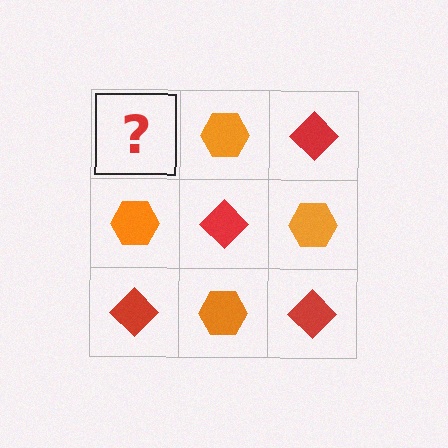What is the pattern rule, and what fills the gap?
The rule is that it alternates red diamond and orange hexagon in a checkerboard pattern. The gap should be filled with a red diamond.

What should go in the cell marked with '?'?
The missing cell should contain a red diamond.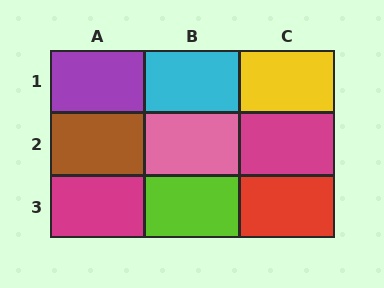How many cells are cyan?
1 cell is cyan.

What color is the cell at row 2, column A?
Brown.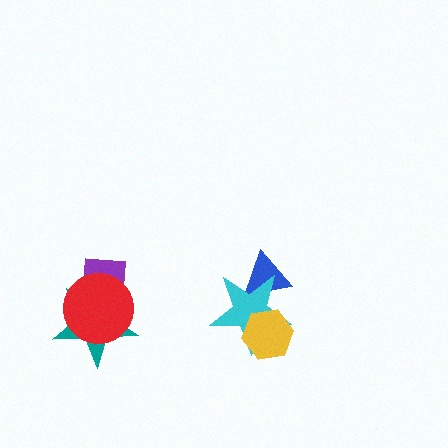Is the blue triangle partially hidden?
Yes, it is partially covered by another shape.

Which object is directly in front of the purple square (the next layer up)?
The teal star is directly in front of the purple square.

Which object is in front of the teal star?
The red circle is in front of the teal star.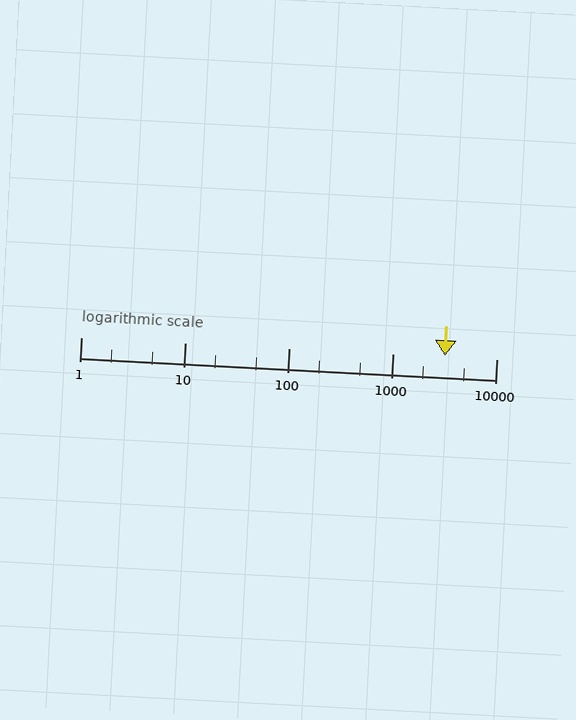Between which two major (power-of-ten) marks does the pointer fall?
The pointer is between 1000 and 10000.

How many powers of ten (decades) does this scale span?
The scale spans 4 decades, from 1 to 10000.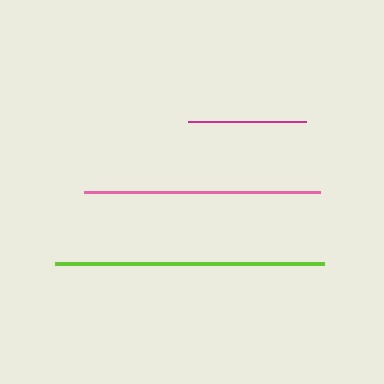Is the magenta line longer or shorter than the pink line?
The pink line is longer than the magenta line.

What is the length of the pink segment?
The pink segment is approximately 237 pixels long.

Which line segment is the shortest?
The magenta line is the shortest at approximately 119 pixels.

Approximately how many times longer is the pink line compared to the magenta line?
The pink line is approximately 2.0 times the length of the magenta line.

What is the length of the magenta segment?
The magenta segment is approximately 119 pixels long.